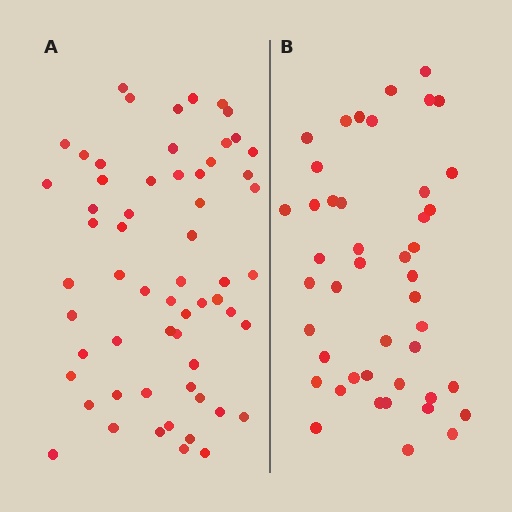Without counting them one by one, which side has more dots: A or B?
Region A (the left region) has more dots.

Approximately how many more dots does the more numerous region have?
Region A has approximately 15 more dots than region B.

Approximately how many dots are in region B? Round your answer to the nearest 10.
About 40 dots. (The exact count is 45, which rounds to 40.)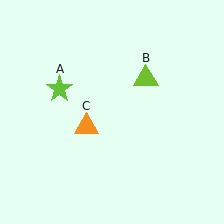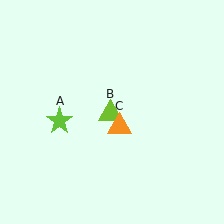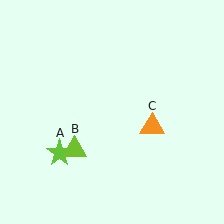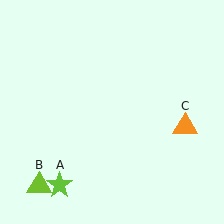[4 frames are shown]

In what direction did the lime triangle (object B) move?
The lime triangle (object B) moved down and to the left.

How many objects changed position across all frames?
3 objects changed position: lime star (object A), lime triangle (object B), orange triangle (object C).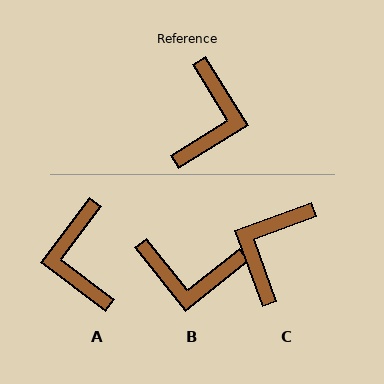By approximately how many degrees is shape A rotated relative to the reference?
Approximately 159 degrees clockwise.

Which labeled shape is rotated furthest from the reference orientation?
C, about 168 degrees away.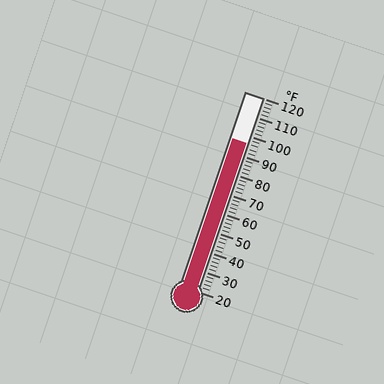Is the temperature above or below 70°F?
The temperature is above 70°F.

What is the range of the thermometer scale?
The thermometer scale ranges from 20°F to 120°F.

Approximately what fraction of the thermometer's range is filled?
The thermometer is filled to approximately 75% of its range.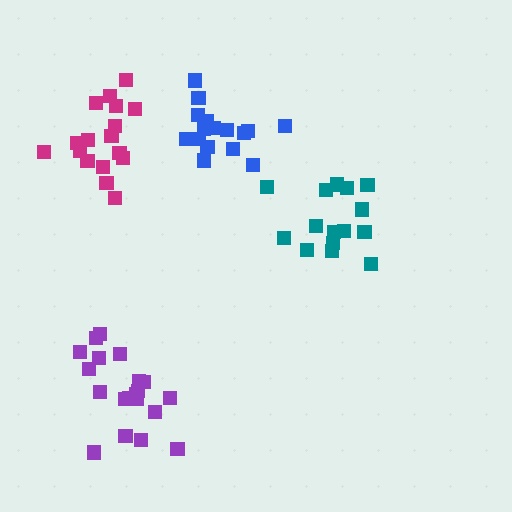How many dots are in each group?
Group 1: 20 dots, Group 2: 16 dots, Group 3: 17 dots, Group 4: 15 dots (68 total).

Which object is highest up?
The blue cluster is topmost.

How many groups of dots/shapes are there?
There are 4 groups.